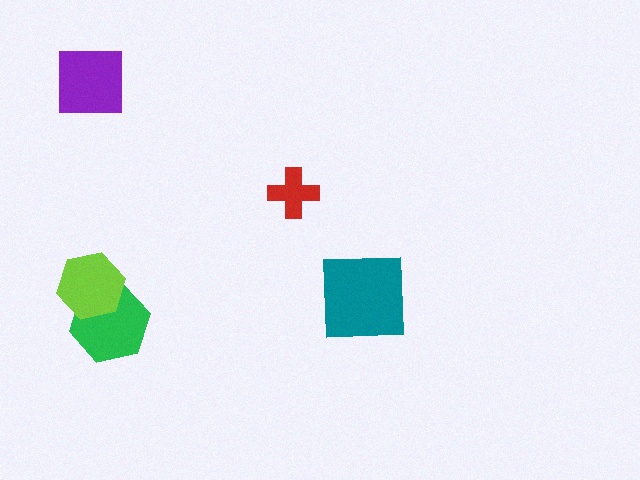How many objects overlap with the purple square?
0 objects overlap with the purple square.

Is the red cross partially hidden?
No, no other shape covers it.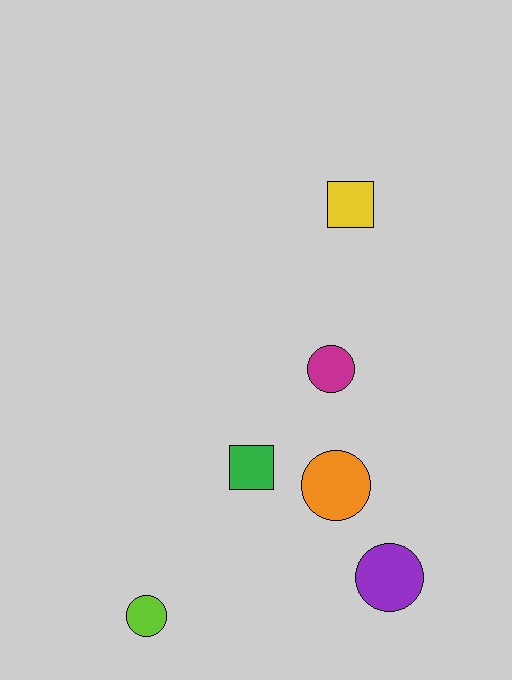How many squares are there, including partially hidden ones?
There are 2 squares.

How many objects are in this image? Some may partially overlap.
There are 6 objects.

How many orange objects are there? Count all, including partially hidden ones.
There is 1 orange object.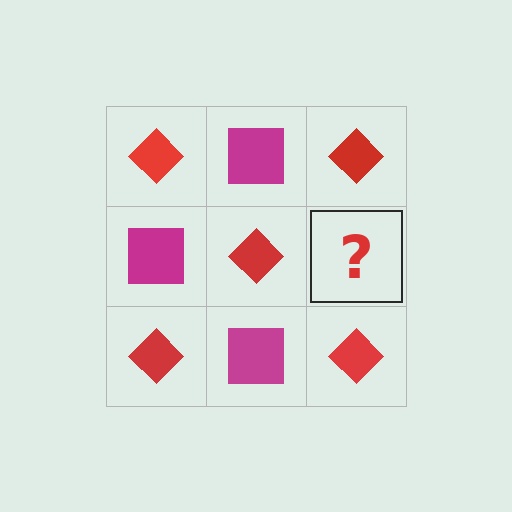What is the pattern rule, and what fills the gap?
The rule is that it alternates red diamond and magenta square in a checkerboard pattern. The gap should be filled with a magenta square.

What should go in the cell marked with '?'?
The missing cell should contain a magenta square.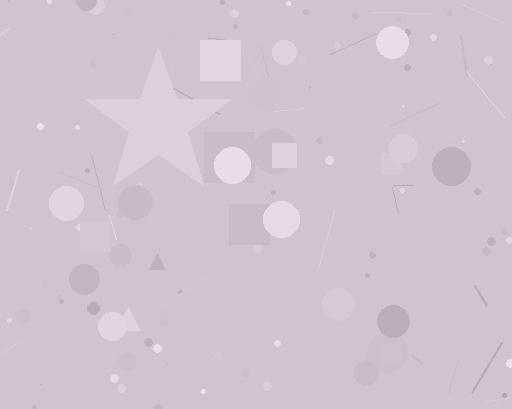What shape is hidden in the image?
A star is hidden in the image.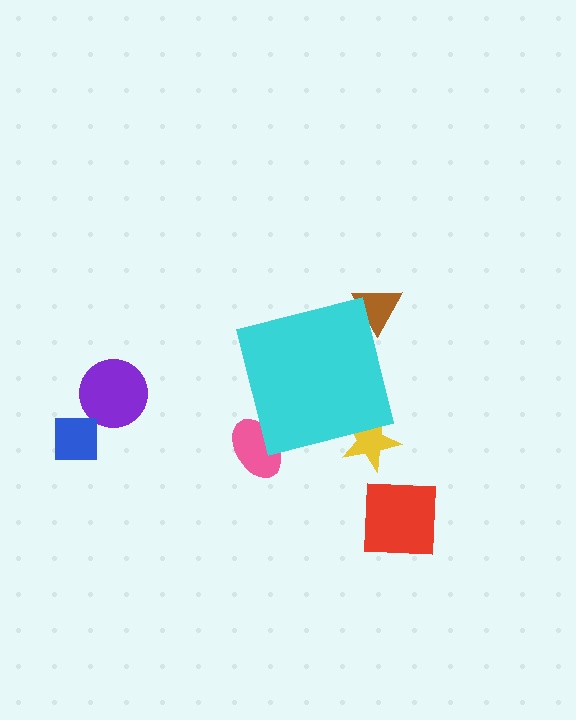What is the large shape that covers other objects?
A cyan square.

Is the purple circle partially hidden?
No, the purple circle is fully visible.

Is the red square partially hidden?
No, the red square is fully visible.